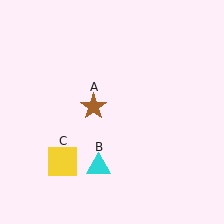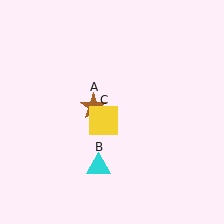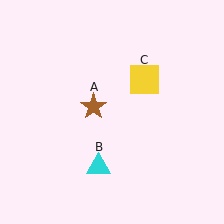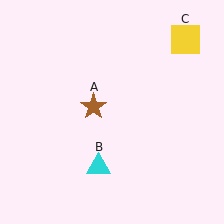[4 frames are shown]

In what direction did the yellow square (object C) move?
The yellow square (object C) moved up and to the right.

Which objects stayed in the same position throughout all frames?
Brown star (object A) and cyan triangle (object B) remained stationary.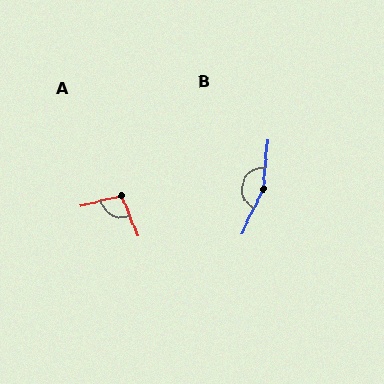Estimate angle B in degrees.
Approximately 160 degrees.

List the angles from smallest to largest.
A (99°), B (160°).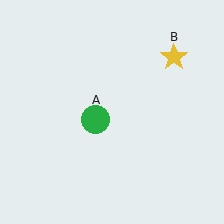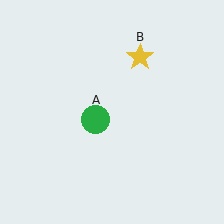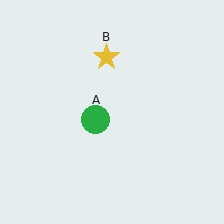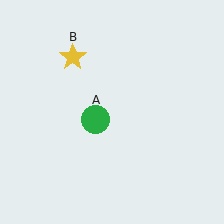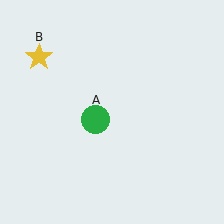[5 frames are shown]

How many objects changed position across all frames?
1 object changed position: yellow star (object B).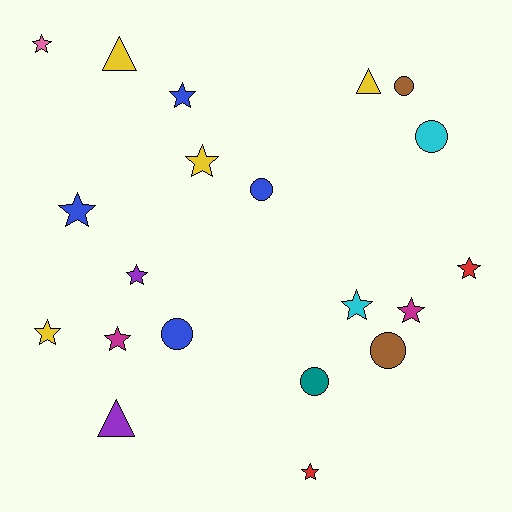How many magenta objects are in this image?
There are 2 magenta objects.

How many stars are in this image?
There are 11 stars.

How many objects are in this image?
There are 20 objects.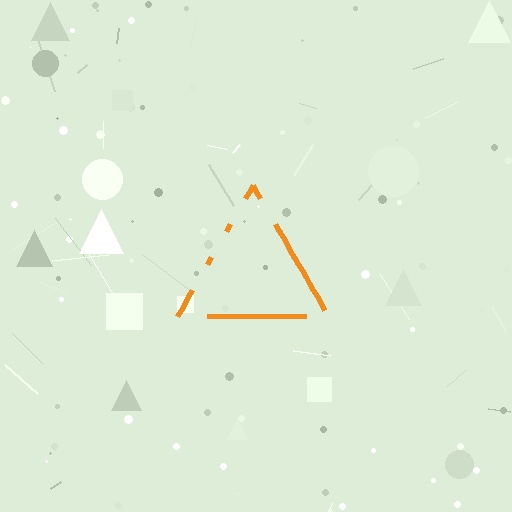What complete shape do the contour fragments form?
The contour fragments form a triangle.